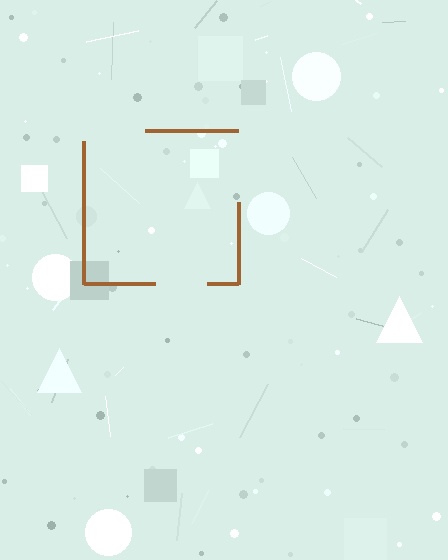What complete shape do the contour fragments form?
The contour fragments form a square.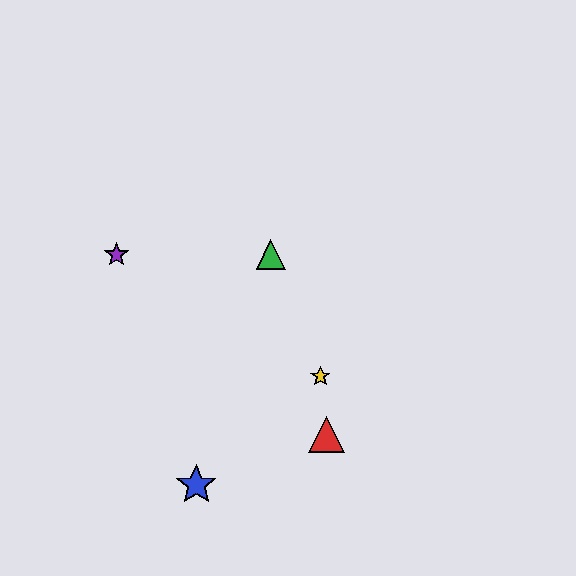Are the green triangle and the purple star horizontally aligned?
Yes, both are at y≈255.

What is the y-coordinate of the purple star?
The purple star is at y≈255.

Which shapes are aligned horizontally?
The green triangle, the purple star are aligned horizontally.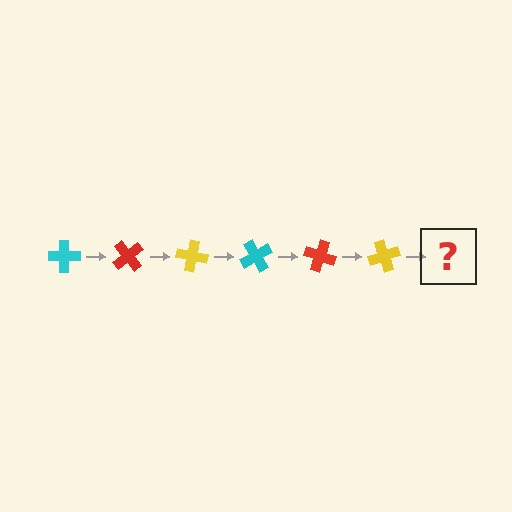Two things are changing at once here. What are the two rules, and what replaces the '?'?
The two rules are that it rotates 50 degrees each step and the color cycles through cyan, red, and yellow. The '?' should be a cyan cross, rotated 300 degrees from the start.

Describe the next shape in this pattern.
It should be a cyan cross, rotated 300 degrees from the start.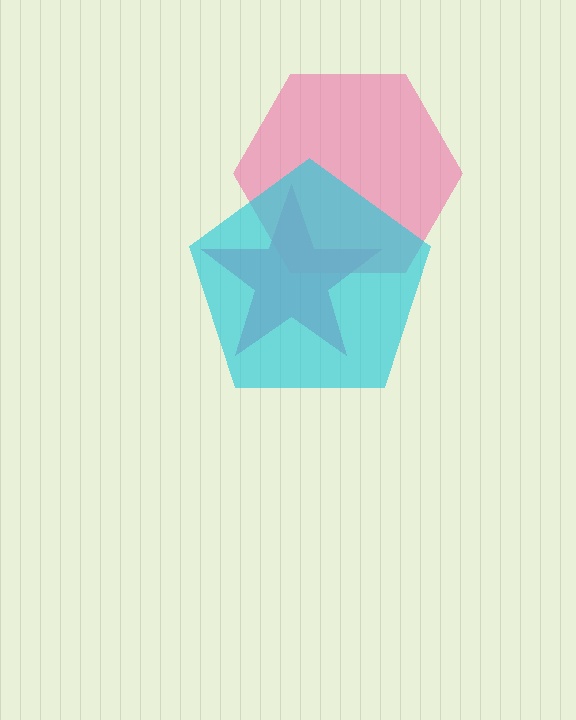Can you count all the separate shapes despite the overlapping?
Yes, there are 3 separate shapes.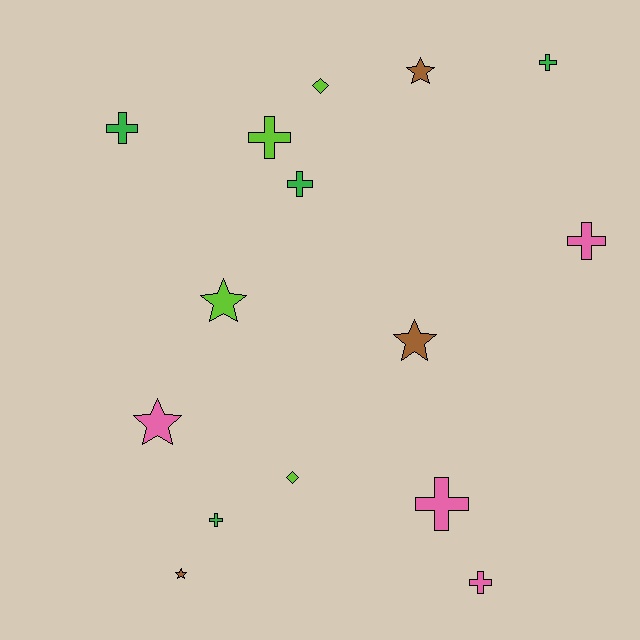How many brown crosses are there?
There are no brown crosses.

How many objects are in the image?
There are 15 objects.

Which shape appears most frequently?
Cross, with 8 objects.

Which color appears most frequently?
Green, with 4 objects.